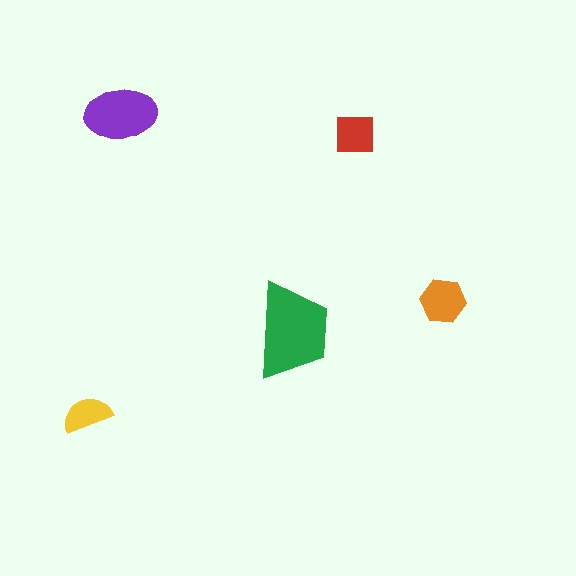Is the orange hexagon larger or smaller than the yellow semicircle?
Larger.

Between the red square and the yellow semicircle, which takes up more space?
The red square.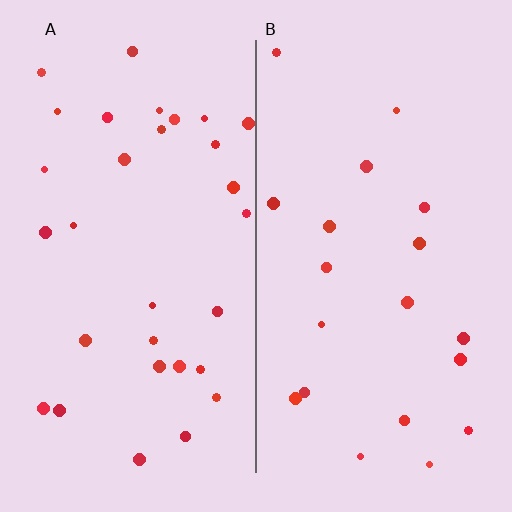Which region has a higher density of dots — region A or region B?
A (the left).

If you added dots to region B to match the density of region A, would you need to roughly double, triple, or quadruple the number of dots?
Approximately double.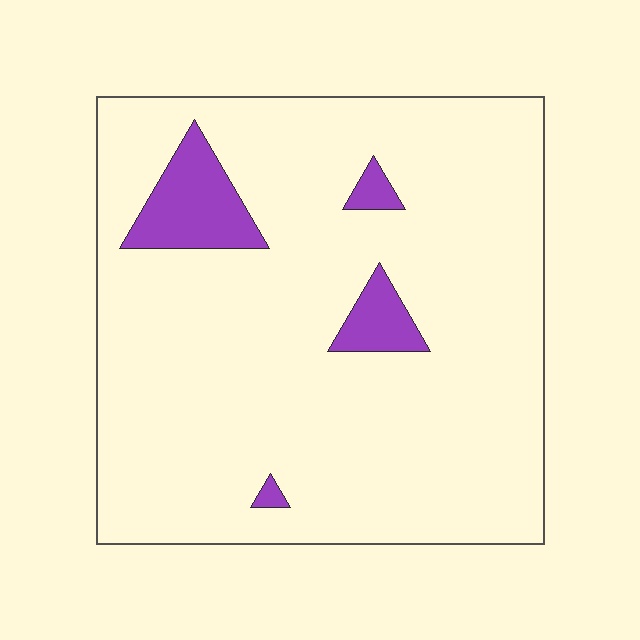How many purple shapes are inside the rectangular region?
4.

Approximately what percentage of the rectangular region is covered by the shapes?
Approximately 10%.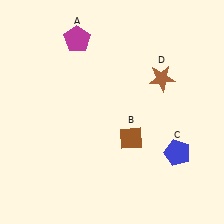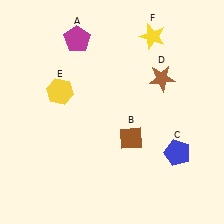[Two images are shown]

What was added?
A yellow hexagon (E), a yellow star (F) were added in Image 2.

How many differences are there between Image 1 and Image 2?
There are 2 differences between the two images.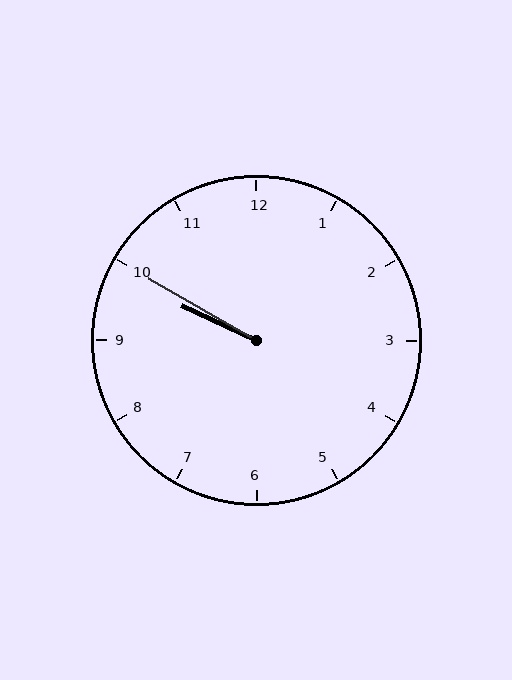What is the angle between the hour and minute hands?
Approximately 5 degrees.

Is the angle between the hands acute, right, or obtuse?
It is acute.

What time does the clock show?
9:50.